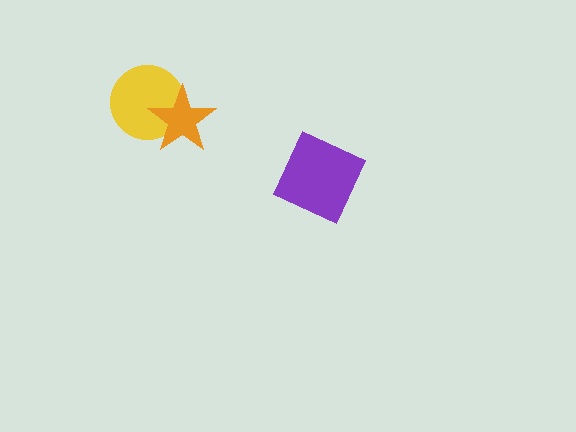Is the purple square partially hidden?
No, no other shape covers it.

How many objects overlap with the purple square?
0 objects overlap with the purple square.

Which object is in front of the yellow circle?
The orange star is in front of the yellow circle.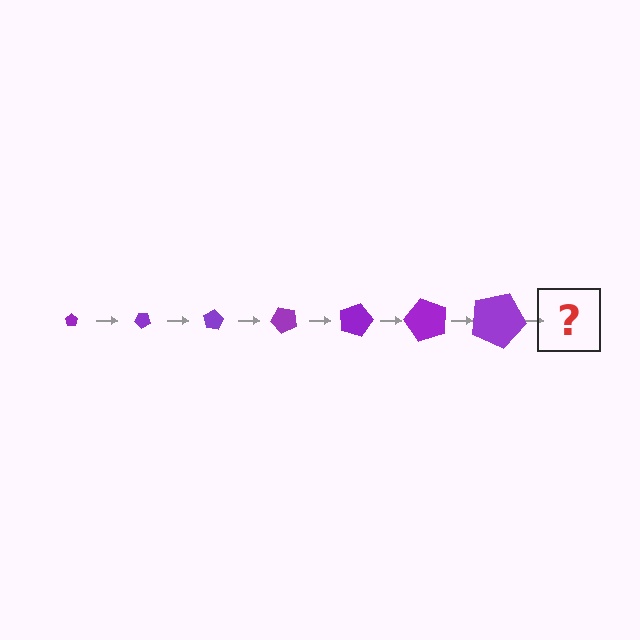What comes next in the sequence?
The next element should be a pentagon, larger than the previous one and rotated 280 degrees from the start.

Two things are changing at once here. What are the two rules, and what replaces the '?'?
The two rules are that the pentagon grows larger each step and it rotates 40 degrees each step. The '?' should be a pentagon, larger than the previous one and rotated 280 degrees from the start.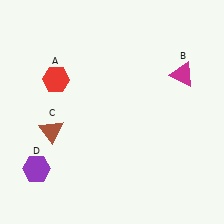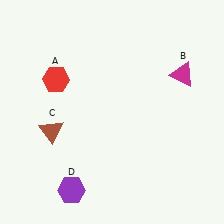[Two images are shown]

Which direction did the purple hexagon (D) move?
The purple hexagon (D) moved right.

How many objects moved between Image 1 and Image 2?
1 object moved between the two images.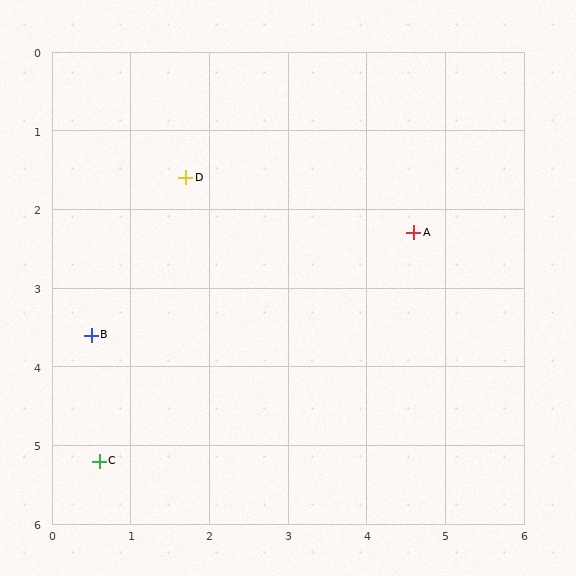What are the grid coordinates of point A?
Point A is at approximately (4.6, 2.3).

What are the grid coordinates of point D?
Point D is at approximately (1.7, 1.6).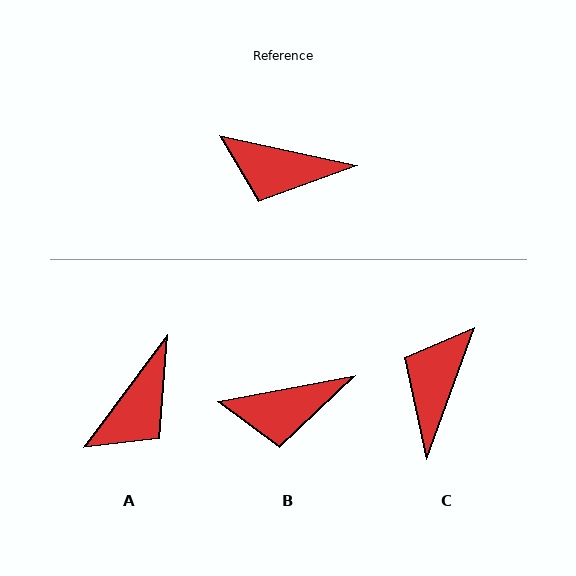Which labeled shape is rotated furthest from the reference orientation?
C, about 98 degrees away.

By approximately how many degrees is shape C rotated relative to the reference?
Approximately 98 degrees clockwise.